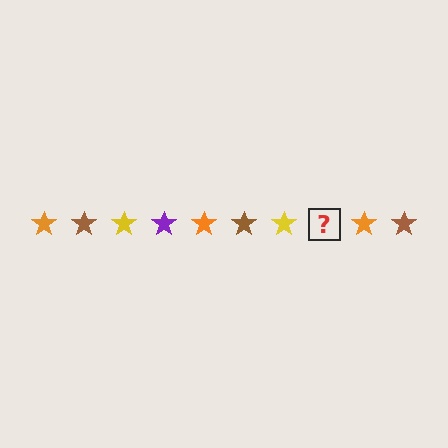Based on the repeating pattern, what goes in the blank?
The blank should be a purple star.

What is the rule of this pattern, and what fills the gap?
The rule is that the pattern cycles through orange, brown, yellow, purple stars. The gap should be filled with a purple star.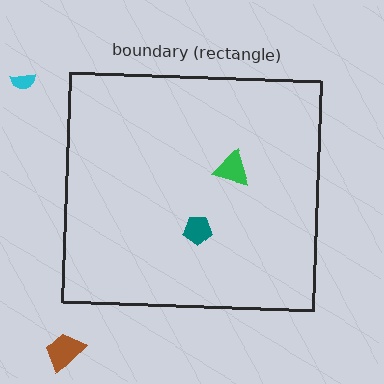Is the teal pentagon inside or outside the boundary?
Inside.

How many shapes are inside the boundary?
2 inside, 2 outside.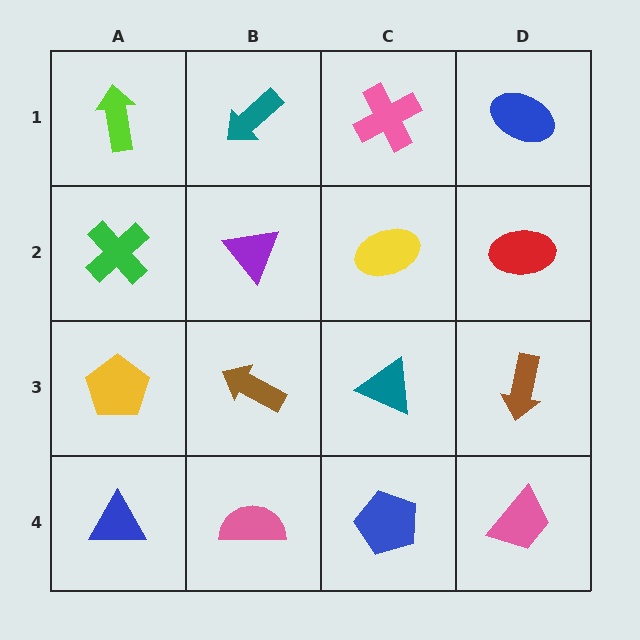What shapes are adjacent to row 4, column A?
A yellow pentagon (row 3, column A), a pink semicircle (row 4, column B).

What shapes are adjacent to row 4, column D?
A brown arrow (row 3, column D), a blue pentagon (row 4, column C).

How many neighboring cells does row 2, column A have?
3.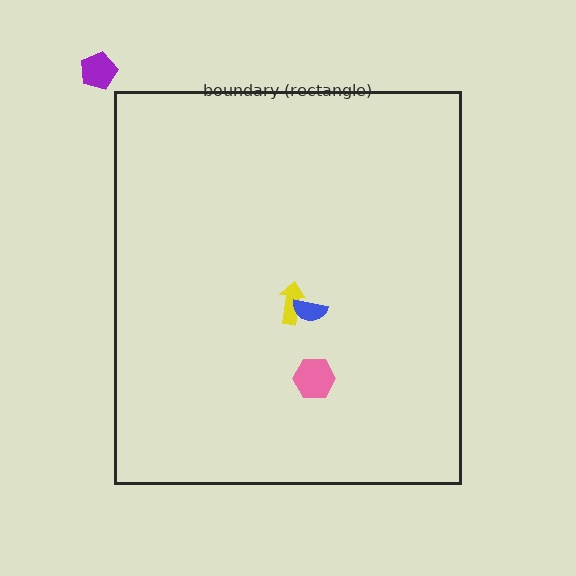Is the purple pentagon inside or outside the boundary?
Outside.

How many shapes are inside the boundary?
3 inside, 1 outside.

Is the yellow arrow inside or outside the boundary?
Inside.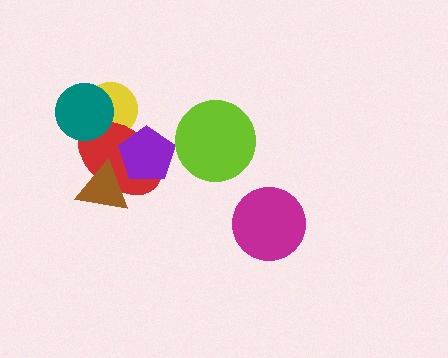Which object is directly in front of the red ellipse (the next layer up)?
The purple pentagon is directly in front of the red ellipse.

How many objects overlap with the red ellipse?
4 objects overlap with the red ellipse.